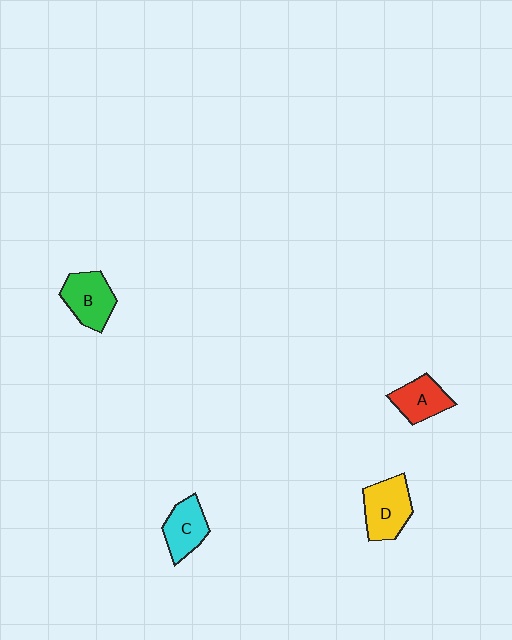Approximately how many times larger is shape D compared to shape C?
Approximately 1.2 times.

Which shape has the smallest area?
Shape A (red).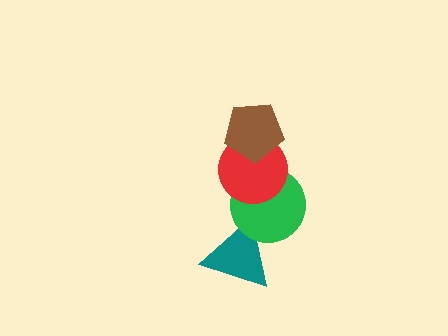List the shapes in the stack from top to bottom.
From top to bottom: the brown pentagon, the red circle, the green circle, the teal triangle.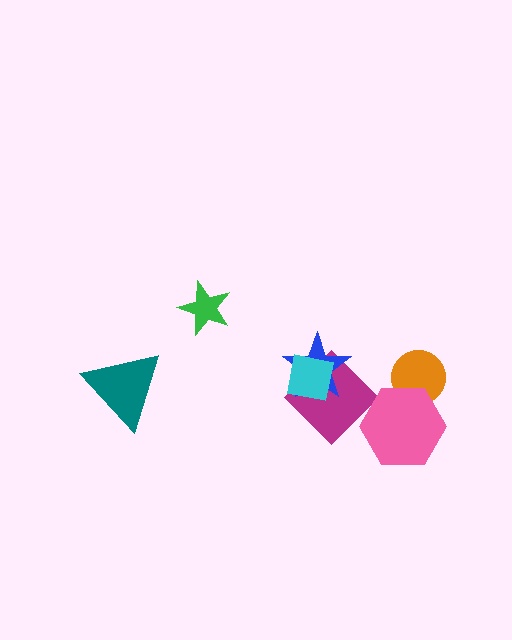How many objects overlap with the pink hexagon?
2 objects overlap with the pink hexagon.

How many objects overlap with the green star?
0 objects overlap with the green star.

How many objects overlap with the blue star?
2 objects overlap with the blue star.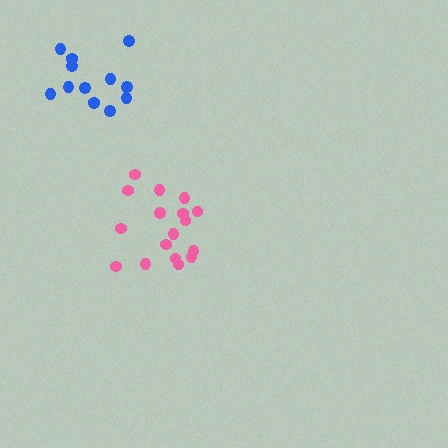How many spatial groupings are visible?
There are 2 spatial groupings.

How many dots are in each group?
Group 1: 17 dots, Group 2: 13 dots (30 total).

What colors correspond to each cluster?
The clusters are colored: pink, blue.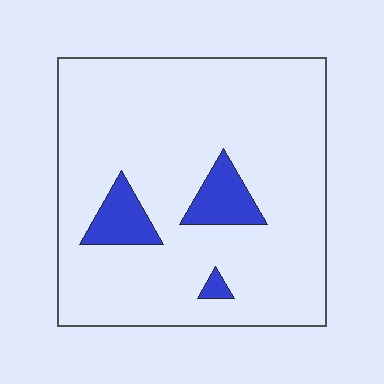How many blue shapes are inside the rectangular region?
3.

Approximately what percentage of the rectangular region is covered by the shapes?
Approximately 10%.